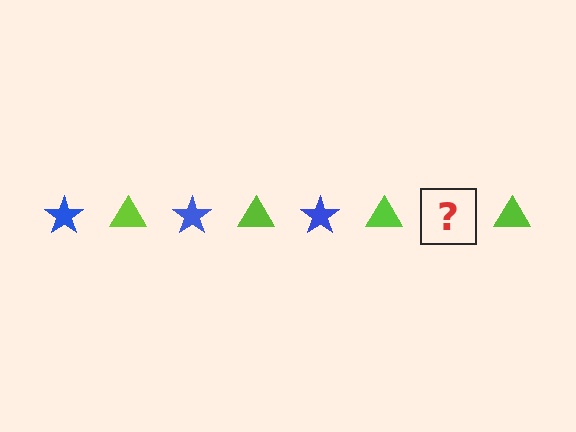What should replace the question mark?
The question mark should be replaced with a blue star.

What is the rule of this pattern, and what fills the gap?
The rule is that the pattern alternates between blue star and lime triangle. The gap should be filled with a blue star.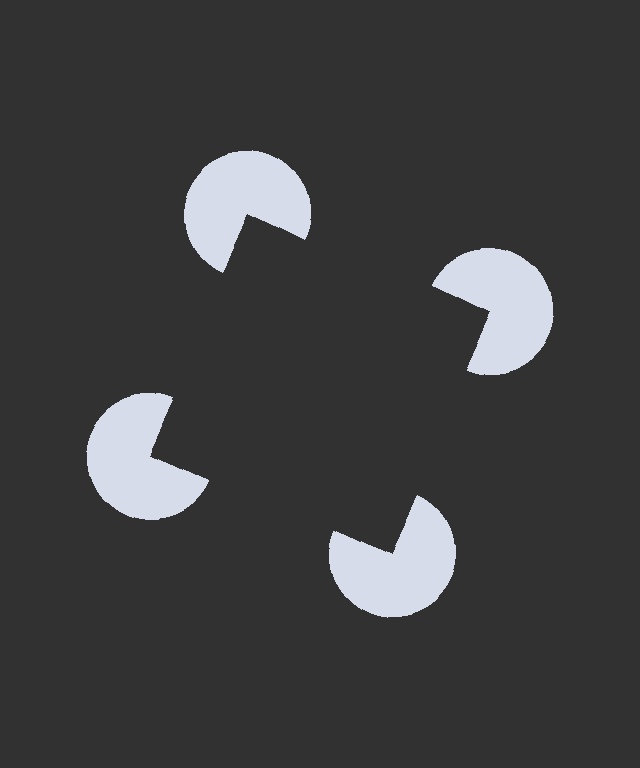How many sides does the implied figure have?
4 sides.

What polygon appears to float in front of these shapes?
An illusory square — its edges are inferred from the aligned wedge cuts in the pac-man discs, not physically drawn.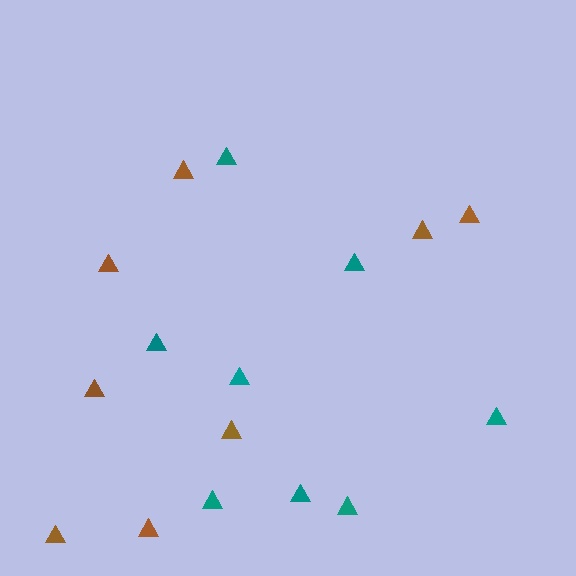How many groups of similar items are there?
There are 2 groups: one group of brown triangles (8) and one group of teal triangles (8).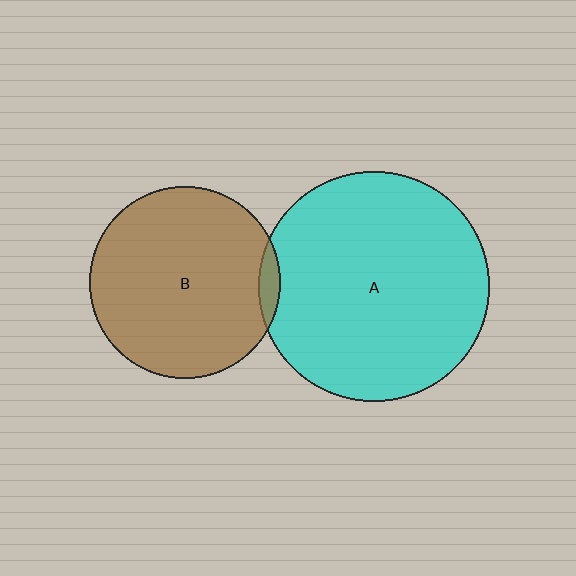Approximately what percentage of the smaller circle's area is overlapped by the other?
Approximately 5%.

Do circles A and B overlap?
Yes.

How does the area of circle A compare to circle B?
Approximately 1.4 times.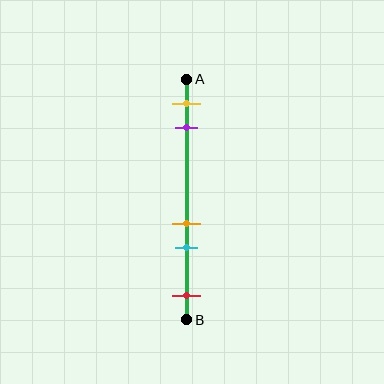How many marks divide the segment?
There are 5 marks dividing the segment.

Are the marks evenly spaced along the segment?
No, the marks are not evenly spaced.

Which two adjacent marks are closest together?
The orange and cyan marks are the closest adjacent pair.